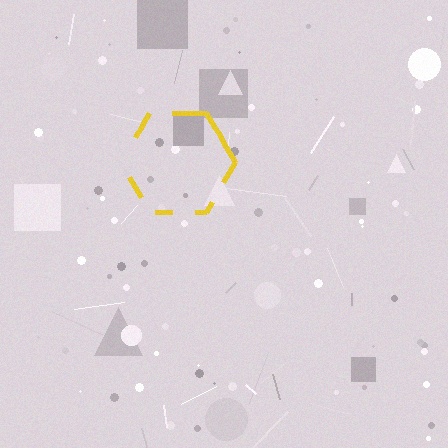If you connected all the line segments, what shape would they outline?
They would outline a hexagon.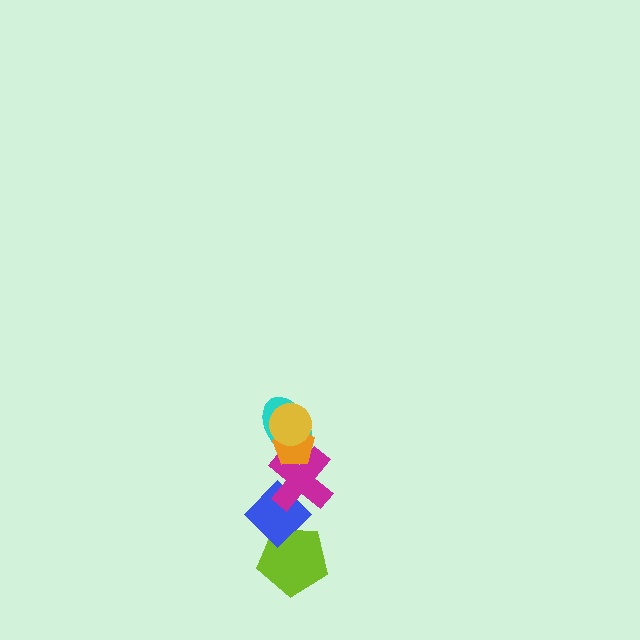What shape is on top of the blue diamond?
The magenta cross is on top of the blue diamond.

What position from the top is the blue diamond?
The blue diamond is 5th from the top.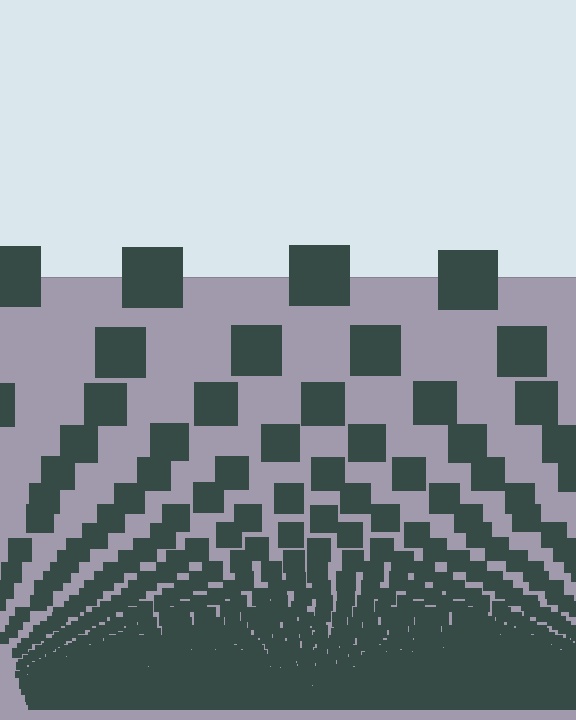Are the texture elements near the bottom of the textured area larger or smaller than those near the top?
Smaller. The gradient is inverted — elements near the bottom are smaller and denser.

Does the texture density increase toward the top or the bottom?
Density increases toward the bottom.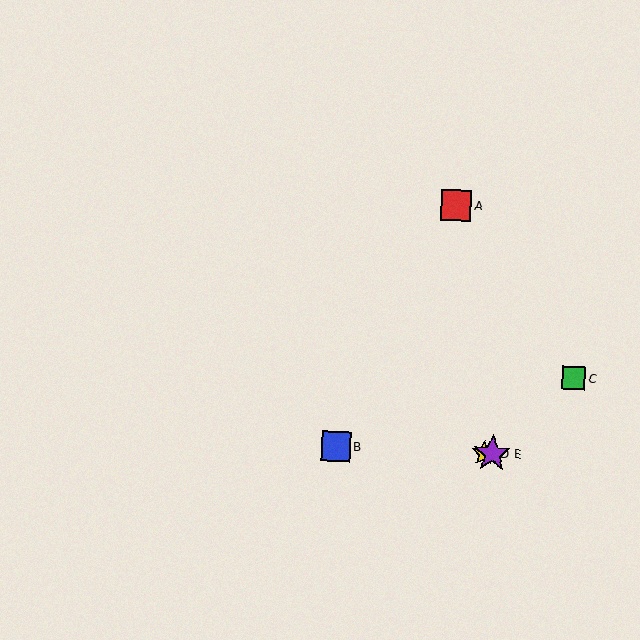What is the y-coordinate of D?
Object D is at y≈453.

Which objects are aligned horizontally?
Objects B, D, E are aligned horizontally.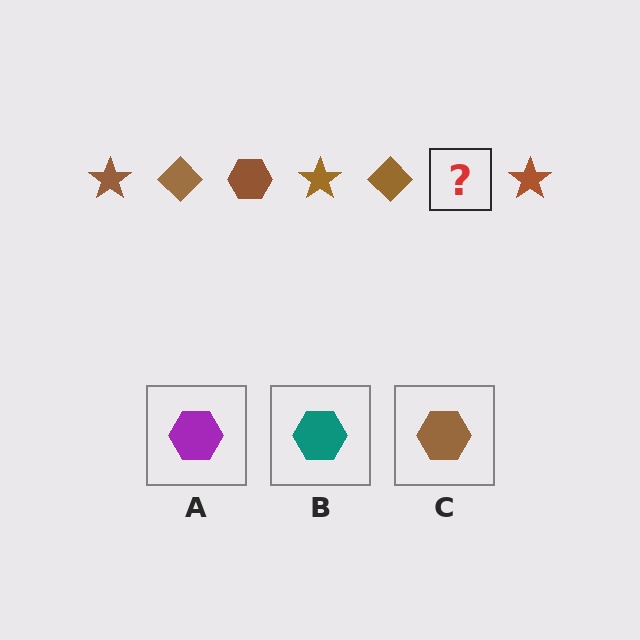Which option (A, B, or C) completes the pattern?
C.